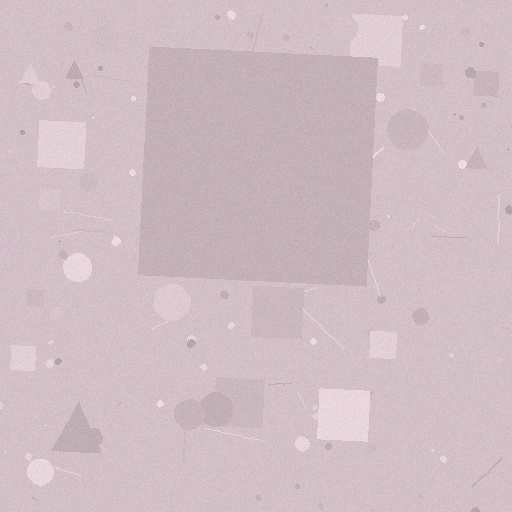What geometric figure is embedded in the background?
A square is embedded in the background.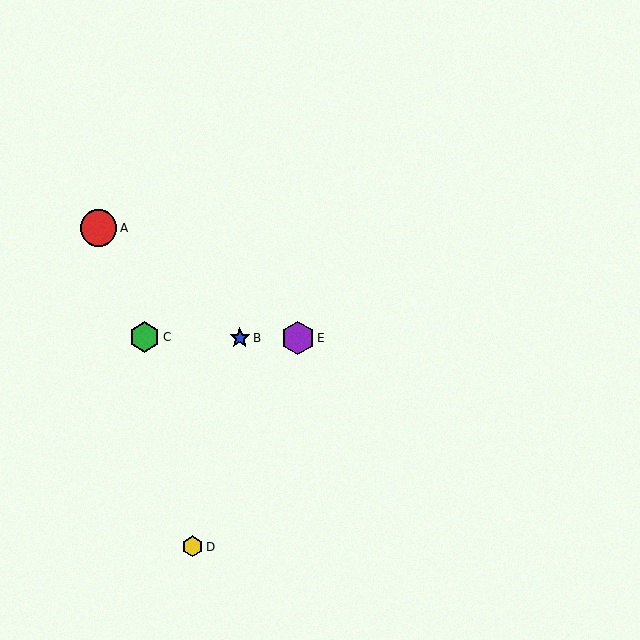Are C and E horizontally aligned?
Yes, both are at y≈337.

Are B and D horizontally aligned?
No, B is at y≈338 and D is at y≈547.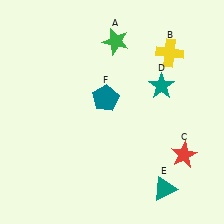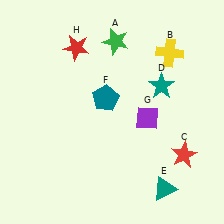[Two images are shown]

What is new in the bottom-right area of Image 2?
A purple diamond (G) was added in the bottom-right area of Image 2.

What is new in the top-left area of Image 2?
A red star (H) was added in the top-left area of Image 2.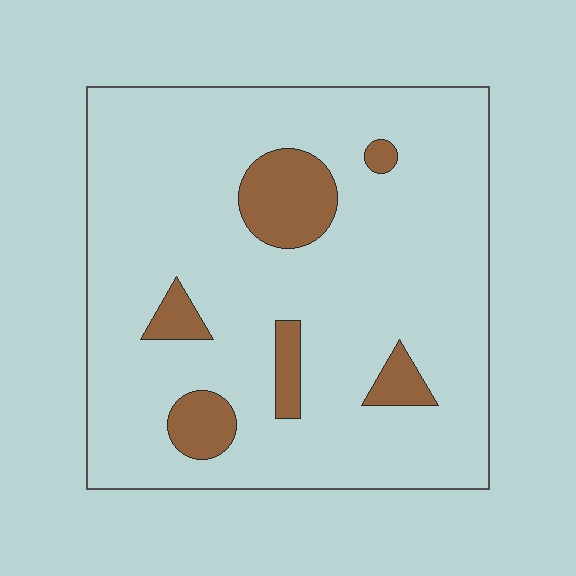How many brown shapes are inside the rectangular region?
6.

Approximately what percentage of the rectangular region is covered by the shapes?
Approximately 10%.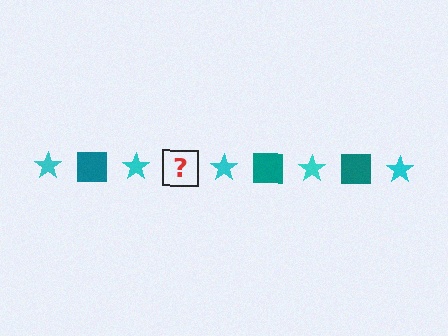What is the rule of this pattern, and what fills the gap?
The rule is that the pattern alternates between cyan star and teal square. The gap should be filled with a teal square.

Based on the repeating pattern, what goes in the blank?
The blank should be a teal square.